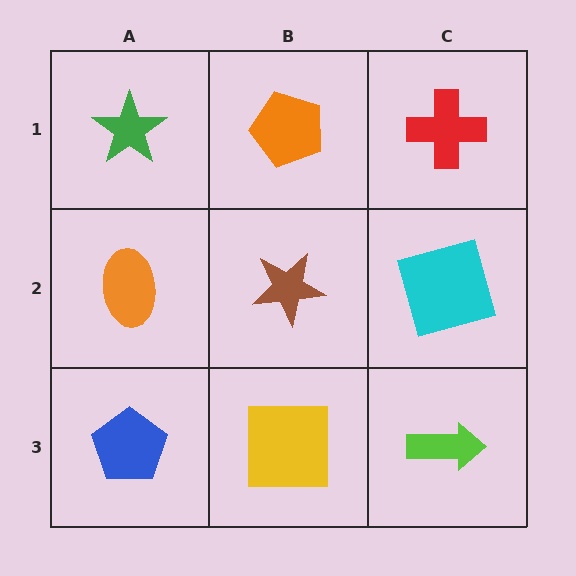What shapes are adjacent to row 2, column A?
A green star (row 1, column A), a blue pentagon (row 3, column A), a brown star (row 2, column B).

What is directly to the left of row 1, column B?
A green star.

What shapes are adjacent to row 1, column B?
A brown star (row 2, column B), a green star (row 1, column A), a red cross (row 1, column C).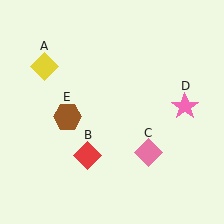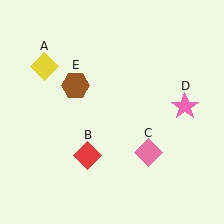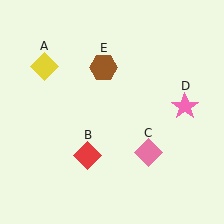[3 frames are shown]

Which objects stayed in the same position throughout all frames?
Yellow diamond (object A) and red diamond (object B) and pink diamond (object C) and pink star (object D) remained stationary.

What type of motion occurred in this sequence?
The brown hexagon (object E) rotated clockwise around the center of the scene.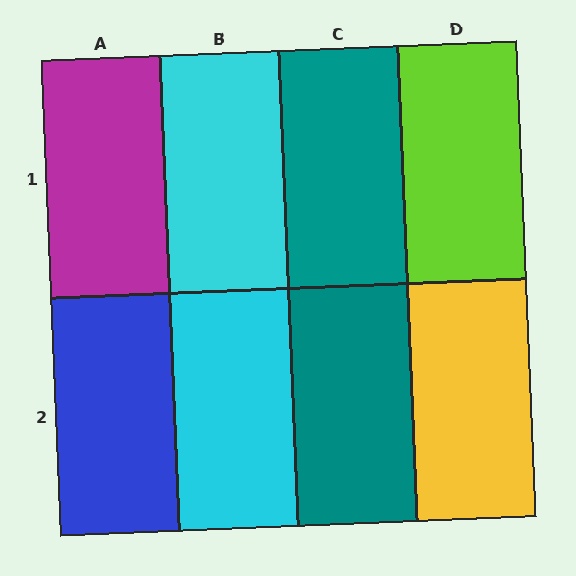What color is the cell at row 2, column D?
Yellow.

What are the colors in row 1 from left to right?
Magenta, cyan, teal, lime.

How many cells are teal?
2 cells are teal.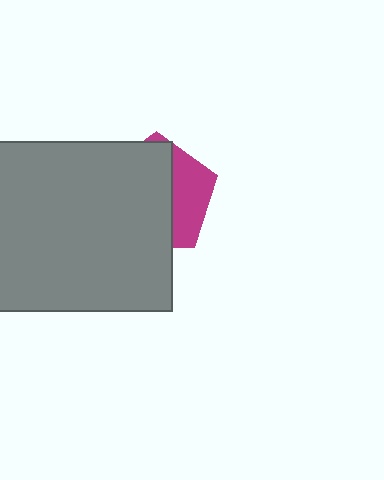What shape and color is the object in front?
The object in front is a gray rectangle.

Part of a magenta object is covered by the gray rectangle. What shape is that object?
It is a pentagon.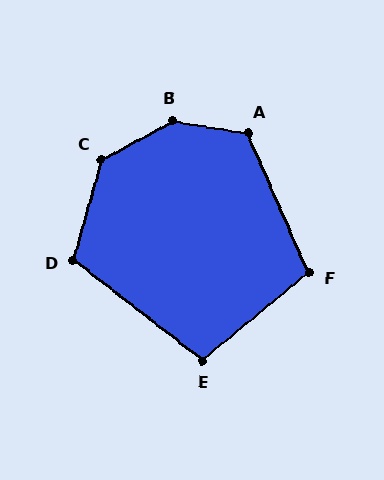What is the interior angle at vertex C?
Approximately 135 degrees (obtuse).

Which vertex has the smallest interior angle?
E, at approximately 103 degrees.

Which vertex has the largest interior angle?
B, at approximately 142 degrees.